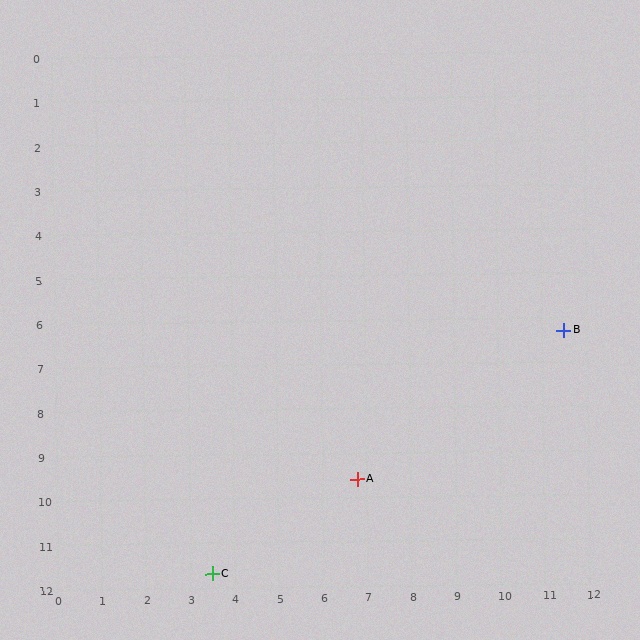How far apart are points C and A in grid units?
Points C and A are about 3.9 grid units apart.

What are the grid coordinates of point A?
Point A is at approximately (6.8, 9.6).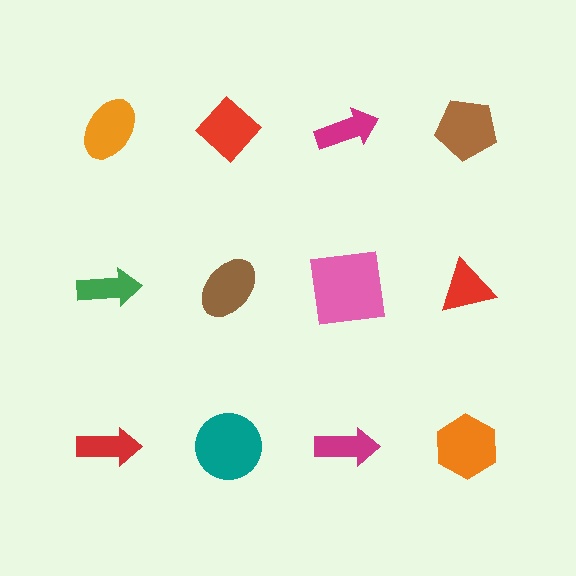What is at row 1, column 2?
A red diamond.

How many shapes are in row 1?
4 shapes.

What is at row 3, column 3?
A magenta arrow.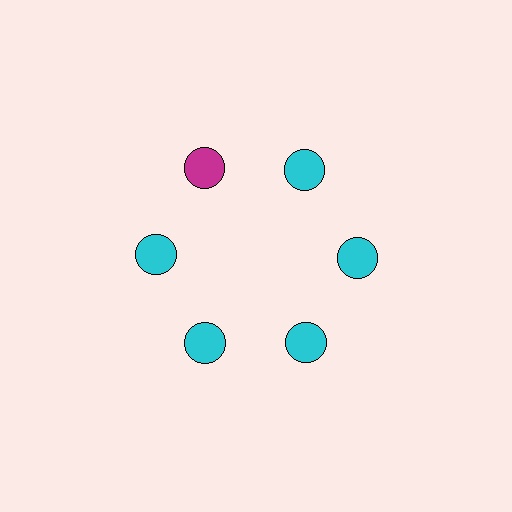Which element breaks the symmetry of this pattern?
The magenta circle at roughly the 11 o'clock position breaks the symmetry. All other shapes are cyan circles.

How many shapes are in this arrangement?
There are 6 shapes arranged in a ring pattern.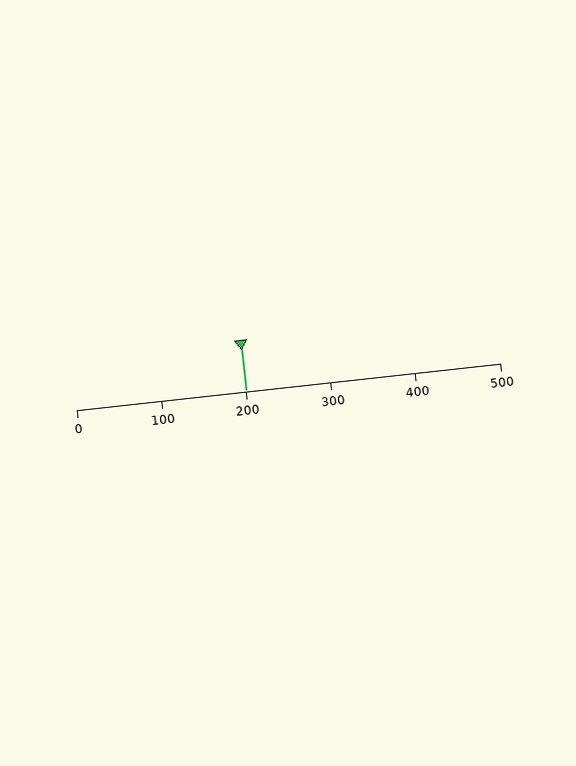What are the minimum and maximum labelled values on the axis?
The axis runs from 0 to 500.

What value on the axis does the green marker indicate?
The marker indicates approximately 200.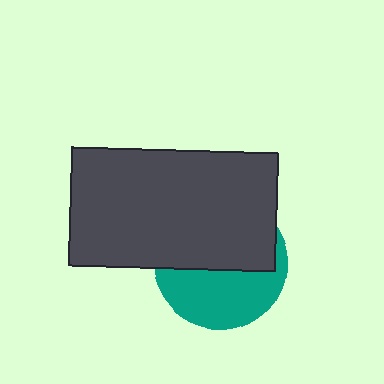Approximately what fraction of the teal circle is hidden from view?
Roughly 55% of the teal circle is hidden behind the dark gray rectangle.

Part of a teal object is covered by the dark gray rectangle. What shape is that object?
It is a circle.